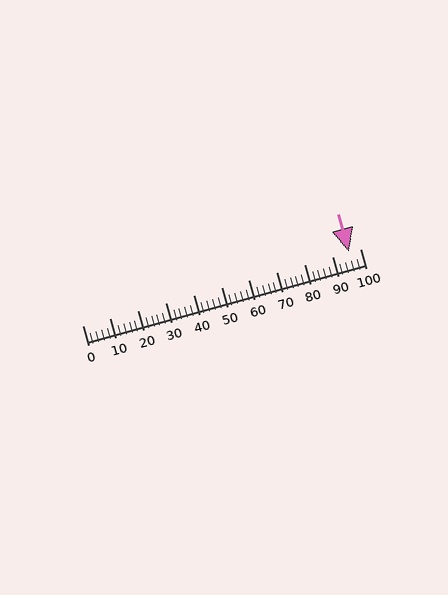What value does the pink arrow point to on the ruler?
The pink arrow points to approximately 96.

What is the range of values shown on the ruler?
The ruler shows values from 0 to 100.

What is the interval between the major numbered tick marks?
The major tick marks are spaced 10 units apart.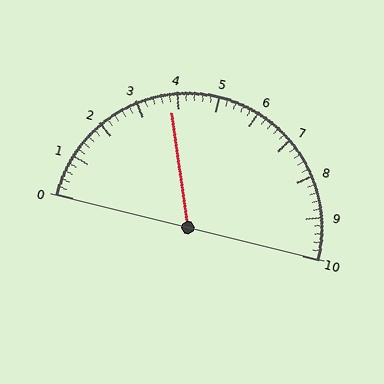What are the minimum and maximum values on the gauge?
The gauge ranges from 0 to 10.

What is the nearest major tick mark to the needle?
The nearest major tick mark is 4.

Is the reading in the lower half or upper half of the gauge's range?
The reading is in the lower half of the range (0 to 10).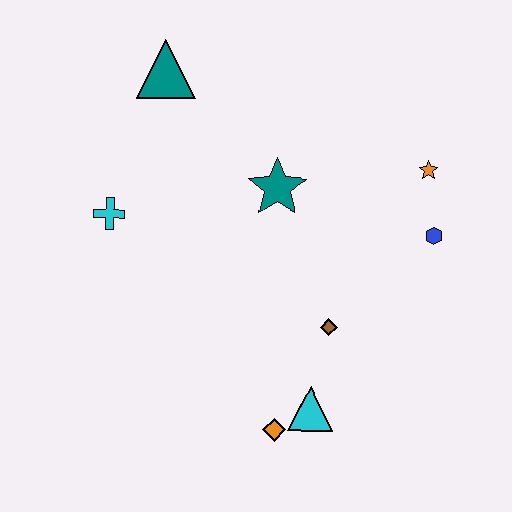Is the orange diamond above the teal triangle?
No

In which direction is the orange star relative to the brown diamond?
The orange star is above the brown diamond.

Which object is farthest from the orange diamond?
The teal triangle is farthest from the orange diamond.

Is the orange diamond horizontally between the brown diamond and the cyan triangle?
No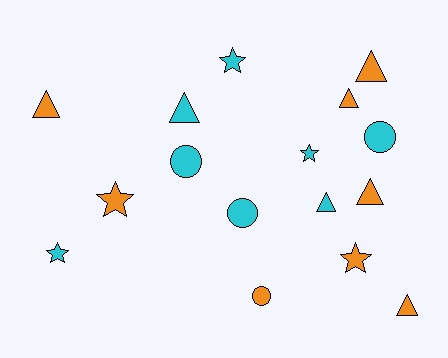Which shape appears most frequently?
Triangle, with 7 objects.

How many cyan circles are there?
There are 3 cyan circles.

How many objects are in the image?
There are 16 objects.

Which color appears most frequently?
Cyan, with 8 objects.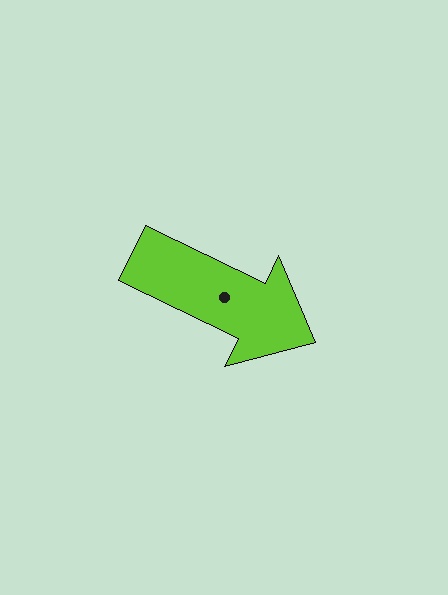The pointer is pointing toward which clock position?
Roughly 4 o'clock.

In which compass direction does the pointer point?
Southeast.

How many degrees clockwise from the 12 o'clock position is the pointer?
Approximately 116 degrees.